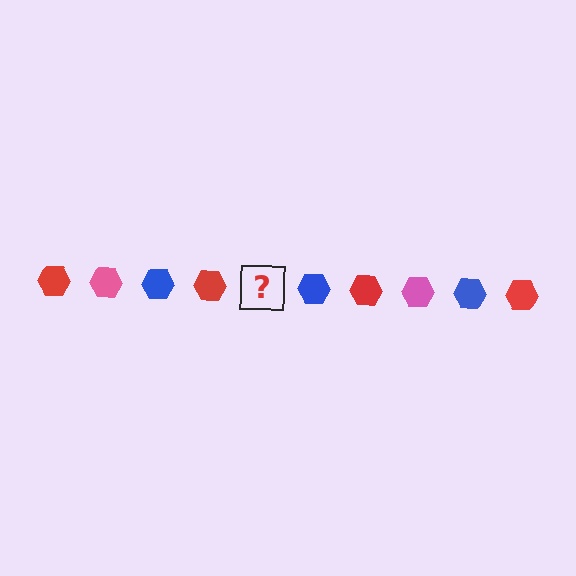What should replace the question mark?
The question mark should be replaced with a pink hexagon.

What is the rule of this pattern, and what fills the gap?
The rule is that the pattern cycles through red, pink, blue hexagons. The gap should be filled with a pink hexagon.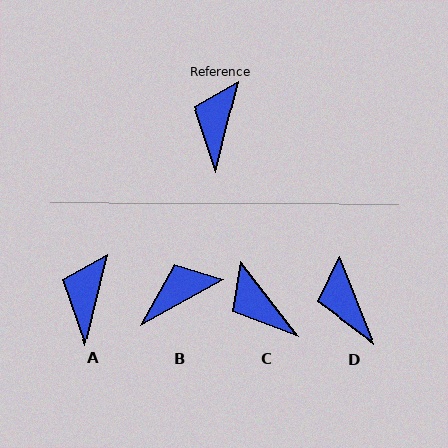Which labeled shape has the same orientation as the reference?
A.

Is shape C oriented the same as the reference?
No, it is off by about 51 degrees.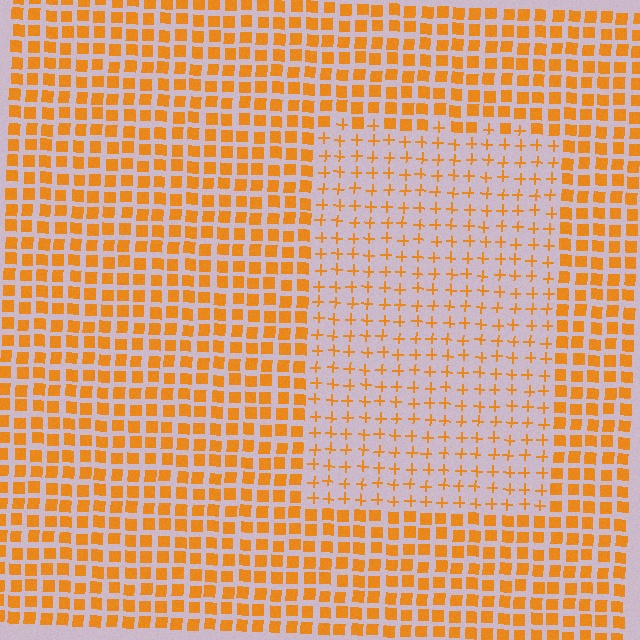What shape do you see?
I see a rectangle.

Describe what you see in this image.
The image is filled with small orange elements arranged in a uniform grid. A rectangle-shaped region contains plus signs, while the surrounding area contains squares. The boundary is defined purely by the change in element shape.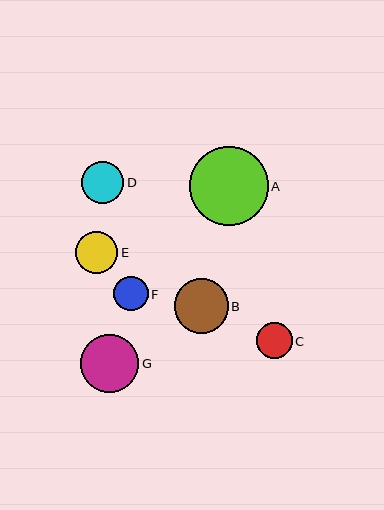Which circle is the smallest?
Circle F is the smallest with a size of approximately 34 pixels.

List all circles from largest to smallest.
From largest to smallest: A, G, B, E, D, C, F.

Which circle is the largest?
Circle A is the largest with a size of approximately 79 pixels.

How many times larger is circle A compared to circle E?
Circle A is approximately 1.9 times the size of circle E.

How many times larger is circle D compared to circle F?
Circle D is approximately 1.2 times the size of circle F.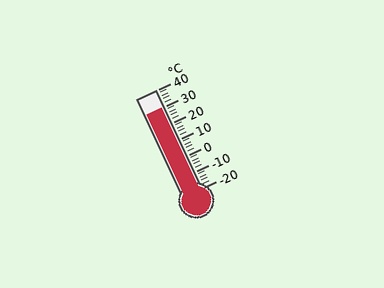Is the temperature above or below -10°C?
The temperature is above -10°C.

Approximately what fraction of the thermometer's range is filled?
The thermometer is filled to approximately 85% of its range.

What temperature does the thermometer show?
The thermometer shows approximately 30°C.